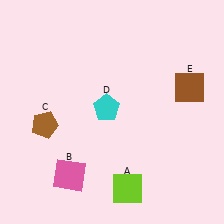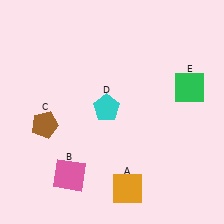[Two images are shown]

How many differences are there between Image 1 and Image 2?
There are 2 differences between the two images.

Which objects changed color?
A changed from lime to orange. E changed from brown to green.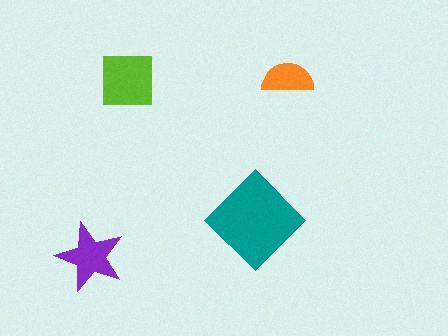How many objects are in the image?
There are 4 objects in the image.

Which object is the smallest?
The orange semicircle.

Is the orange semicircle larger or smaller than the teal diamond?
Smaller.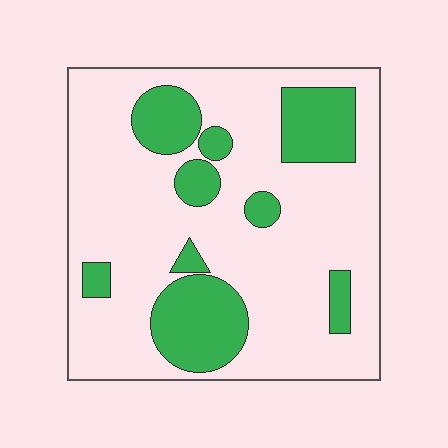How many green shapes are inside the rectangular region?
9.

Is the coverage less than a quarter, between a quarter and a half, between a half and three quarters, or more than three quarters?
Less than a quarter.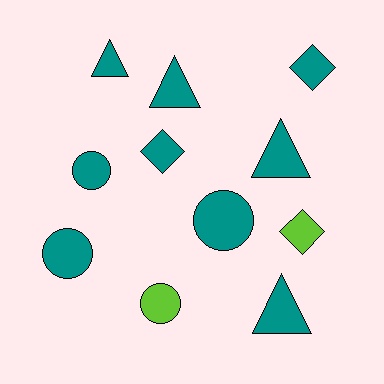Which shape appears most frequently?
Circle, with 4 objects.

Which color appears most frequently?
Teal, with 9 objects.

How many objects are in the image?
There are 11 objects.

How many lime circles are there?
There is 1 lime circle.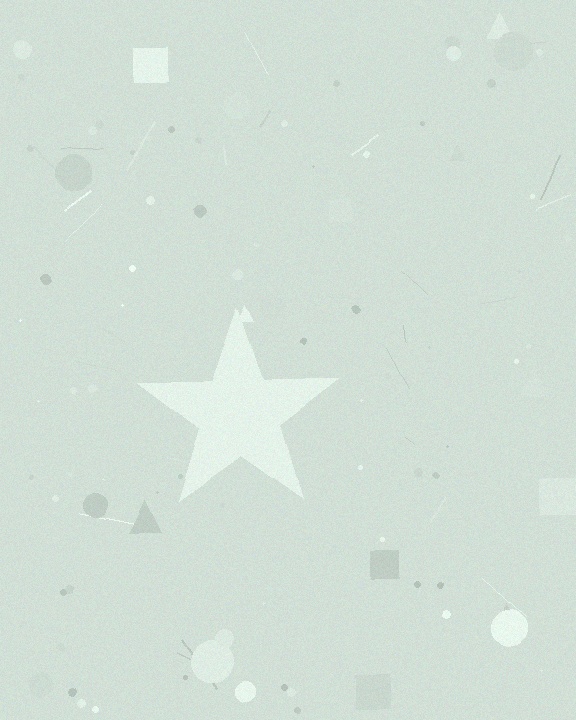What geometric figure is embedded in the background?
A star is embedded in the background.